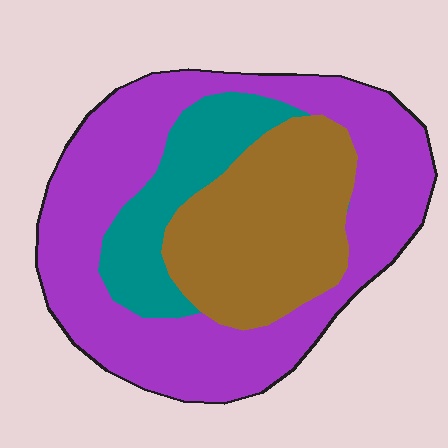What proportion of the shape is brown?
Brown takes up about one quarter (1/4) of the shape.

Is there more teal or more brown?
Brown.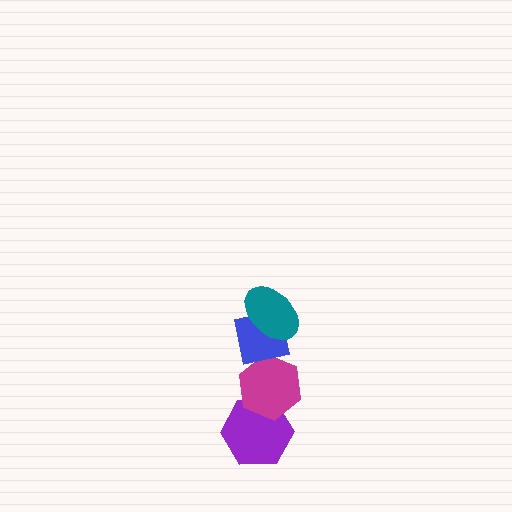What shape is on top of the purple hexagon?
The magenta hexagon is on top of the purple hexagon.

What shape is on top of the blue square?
The teal ellipse is on top of the blue square.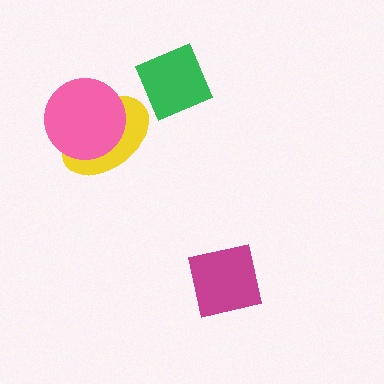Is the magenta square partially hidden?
No, no other shape covers it.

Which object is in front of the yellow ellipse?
The pink circle is in front of the yellow ellipse.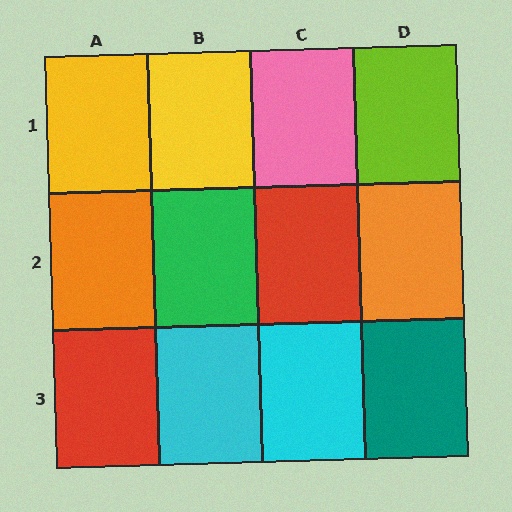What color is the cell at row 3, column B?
Cyan.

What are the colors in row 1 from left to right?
Yellow, yellow, pink, lime.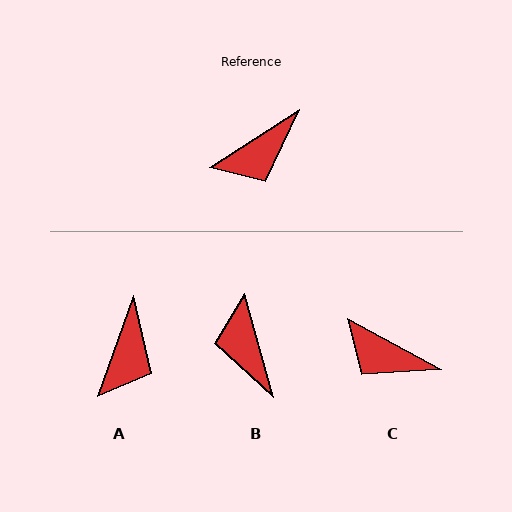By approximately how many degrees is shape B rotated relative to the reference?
Approximately 107 degrees clockwise.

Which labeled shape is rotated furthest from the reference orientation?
B, about 107 degrees away.